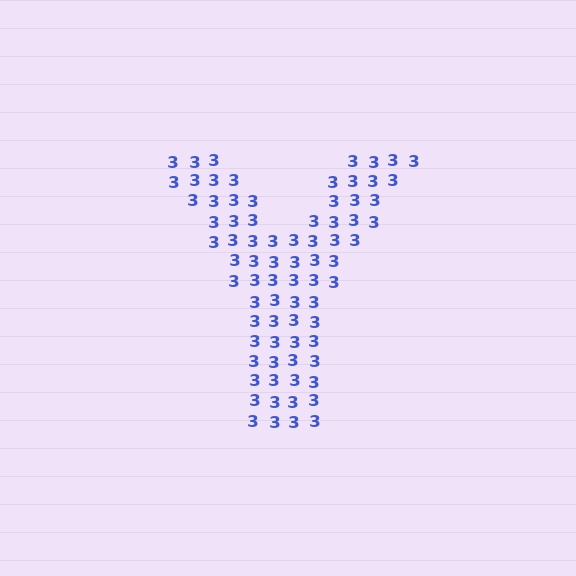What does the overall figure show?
The overall figure shows the letter Y.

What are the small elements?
The small elements are digit 3's.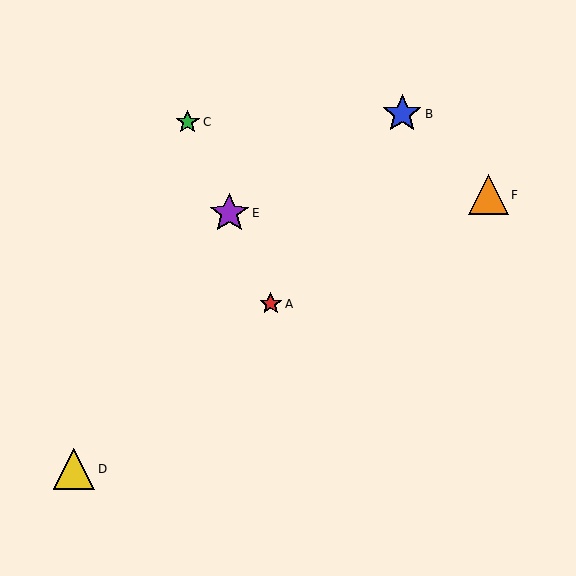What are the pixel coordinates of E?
Object E is at (229, 213).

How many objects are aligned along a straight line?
3 objects (A, C, E) are aligned along a straight line.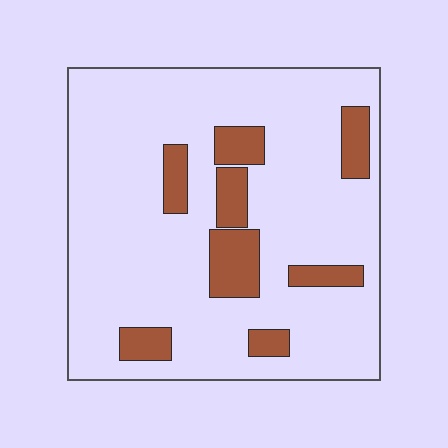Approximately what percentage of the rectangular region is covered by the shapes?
Approximately 15%.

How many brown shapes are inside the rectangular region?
8.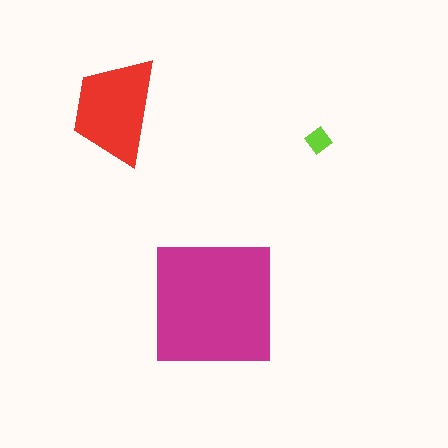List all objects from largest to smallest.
The magenta square, the red trapezoid, the lime diamond.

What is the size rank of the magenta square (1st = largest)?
1st.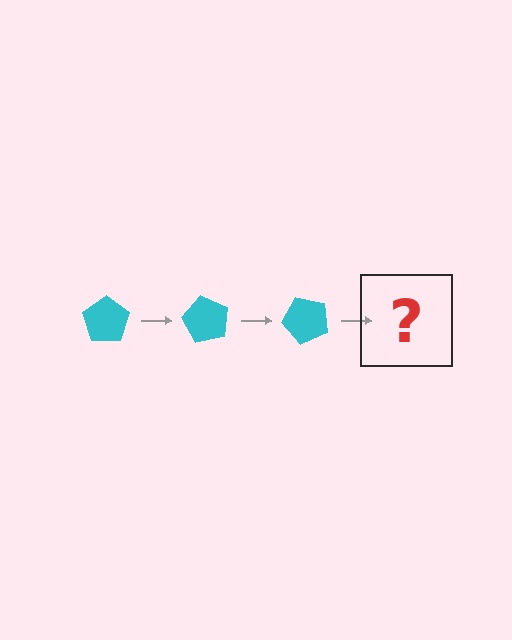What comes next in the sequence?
The next element should be a cyan pentagon rotated 180 degrees.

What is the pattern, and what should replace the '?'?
The pattern is that the pentagon rotates 60 degrees each step. The '?' should be a cyan pentagon rotated 180 degrees.